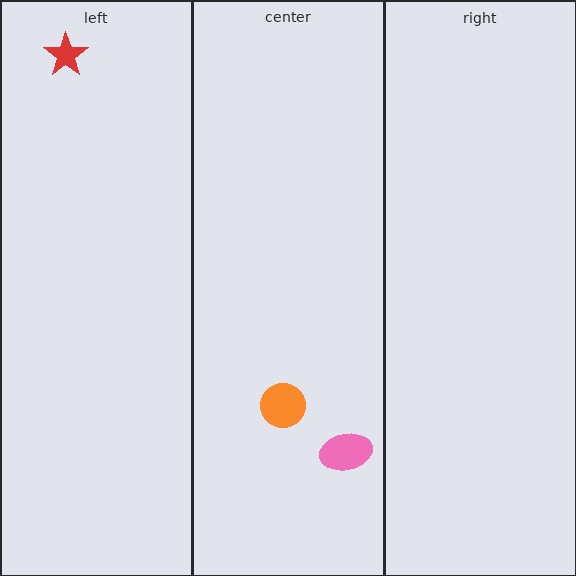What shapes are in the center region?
The orange circle, the pink ellipse.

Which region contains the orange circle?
The center region.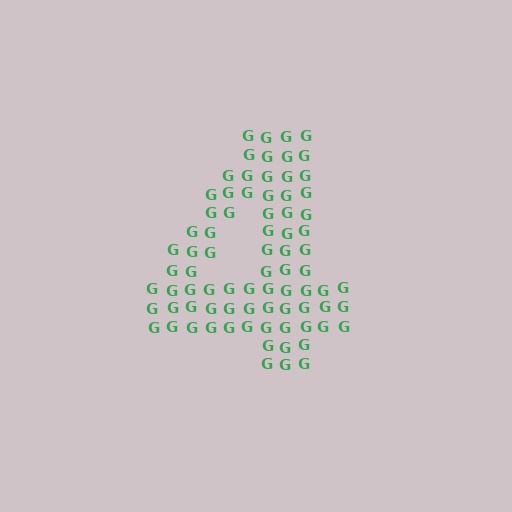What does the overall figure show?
The overall figure shows the digit 4.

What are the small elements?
The small elements are letter G's.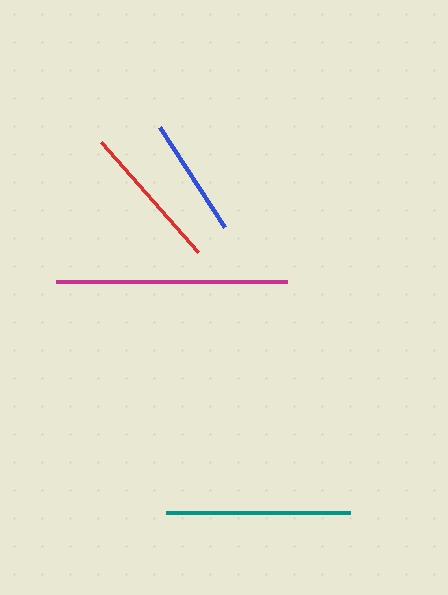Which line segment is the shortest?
The blue line is the shortest at approximately 119 pixels.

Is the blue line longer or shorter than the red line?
The red line is longer than the blue line.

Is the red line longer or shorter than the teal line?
The teal line is longer than the red line.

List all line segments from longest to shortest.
From longest to shortest: magenta, teal, red, blue.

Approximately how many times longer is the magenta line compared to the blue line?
The magenta line is approximately 1.9 times the length of the blue line.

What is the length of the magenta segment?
The magenta segment is approximately 231 pixels long.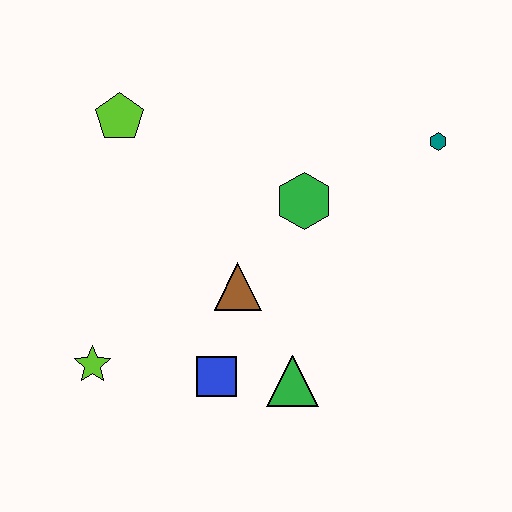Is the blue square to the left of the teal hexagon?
Yes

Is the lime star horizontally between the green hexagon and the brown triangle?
No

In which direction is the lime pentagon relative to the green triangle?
The lime pentagon is above the green triangle.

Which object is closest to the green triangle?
The blue square is closest to the green triangle.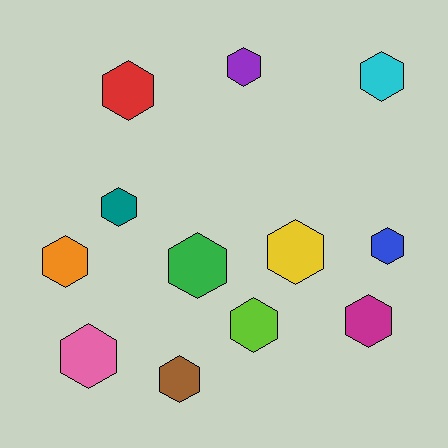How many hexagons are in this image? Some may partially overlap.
There are 12 hexagons.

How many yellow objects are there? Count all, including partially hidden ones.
There is 1 yellow object.